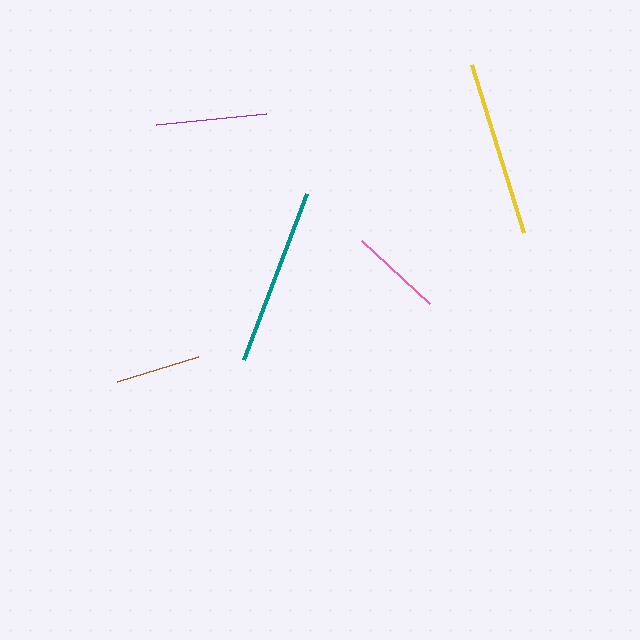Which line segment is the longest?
The teal line is the longest at approximately 178 pixels.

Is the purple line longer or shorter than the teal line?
The teal line is longer than the purple line.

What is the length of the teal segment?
The teal segment is approximately 178 pixels long.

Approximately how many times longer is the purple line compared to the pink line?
The purple line is approximately 1.2 times the length of the pink line.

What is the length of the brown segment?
The brown segment is approximately 85 pixels long.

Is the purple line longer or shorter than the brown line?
The purple line is longer than the brown line.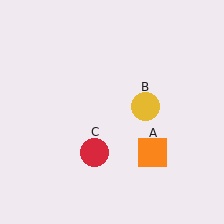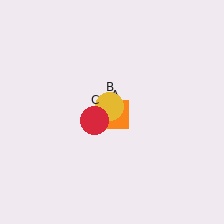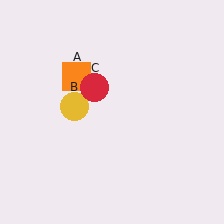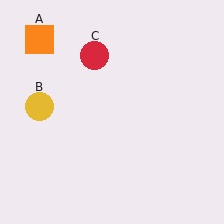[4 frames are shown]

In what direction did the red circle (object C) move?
The red circle (object C) moved up.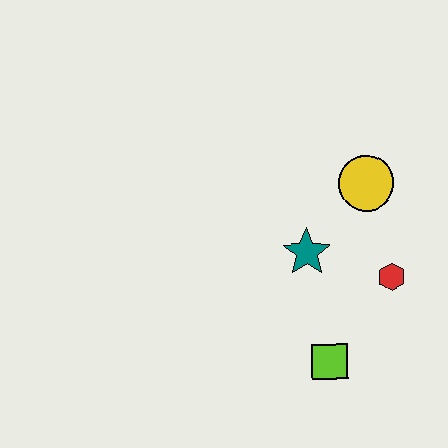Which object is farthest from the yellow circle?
The lime square is farthest from the yellow circle.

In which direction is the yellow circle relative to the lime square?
The yellow circle is above the lime square.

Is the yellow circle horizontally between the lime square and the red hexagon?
Yes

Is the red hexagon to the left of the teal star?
No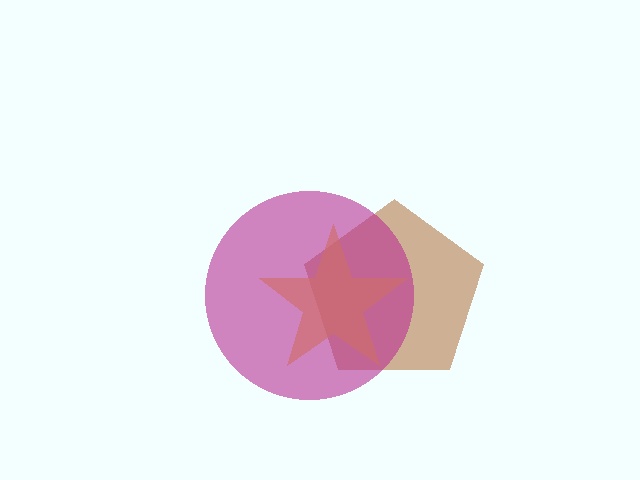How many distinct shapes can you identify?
There are 3 distinct shapes: a brown pentagon, a yellow star, a magenta circle.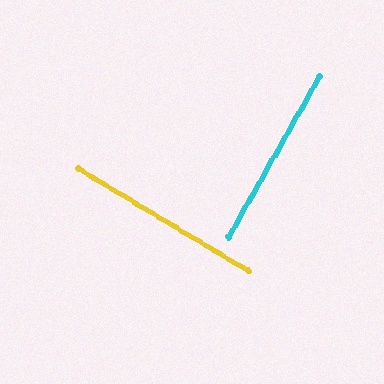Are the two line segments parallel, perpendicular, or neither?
Perpendicular — they meet at approximately 88°.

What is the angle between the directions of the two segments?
Approximately 88 degrees.